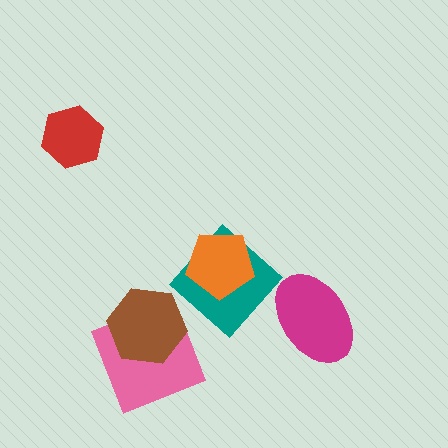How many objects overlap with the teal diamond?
1 object overlaps with the teal diamond.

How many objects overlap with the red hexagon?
0 objects overlap with the red hexagon.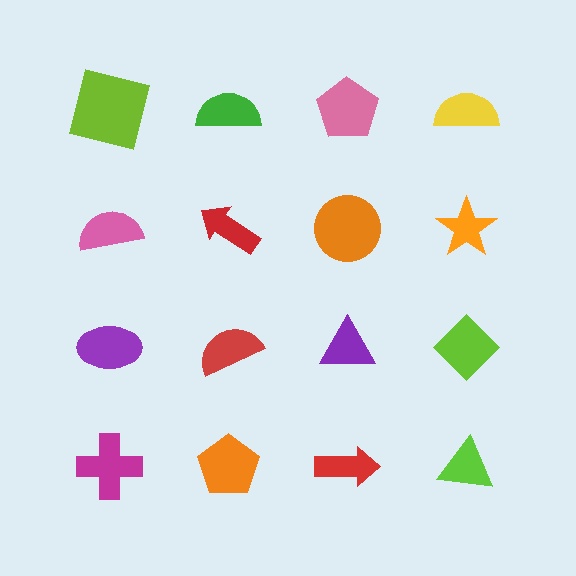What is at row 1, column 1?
A lime square.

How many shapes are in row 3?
4 shapes.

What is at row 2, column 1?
A pink semicircle.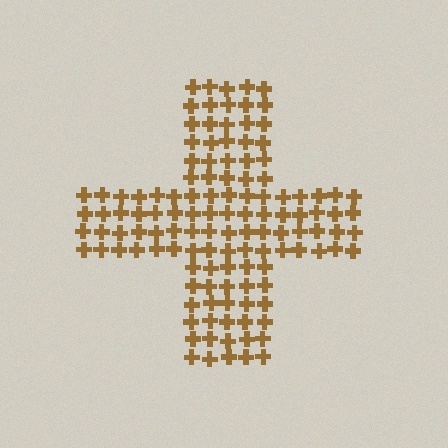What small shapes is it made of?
It is made of small crosses.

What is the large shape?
The large shape is a cross.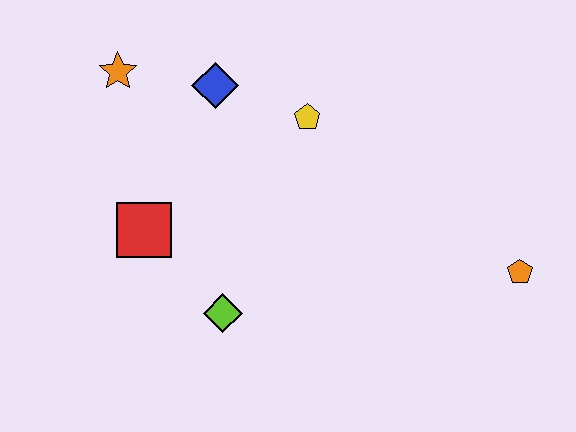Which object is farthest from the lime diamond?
The orange pentagon is farthest from the lime diamond.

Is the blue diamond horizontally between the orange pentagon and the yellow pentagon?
No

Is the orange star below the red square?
No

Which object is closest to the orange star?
The blue diamond is closest to the orange star.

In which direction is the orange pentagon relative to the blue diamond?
The orange pentagon is to the right of the blue diamond.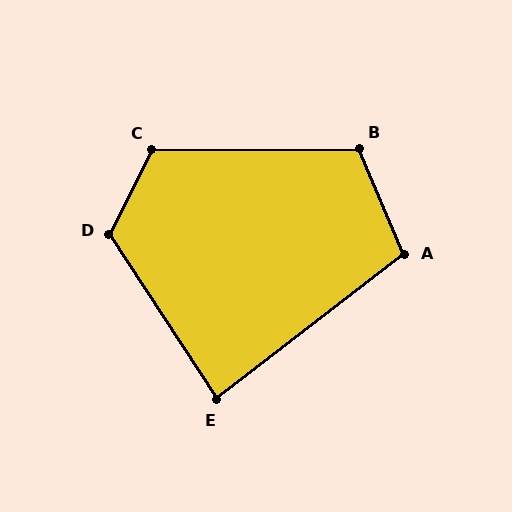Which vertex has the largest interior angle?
D, at approximately 120 degrees.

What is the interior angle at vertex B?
Approximately 113 degrees (obtuse).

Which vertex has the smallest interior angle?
E, at approximately 86 degrees.